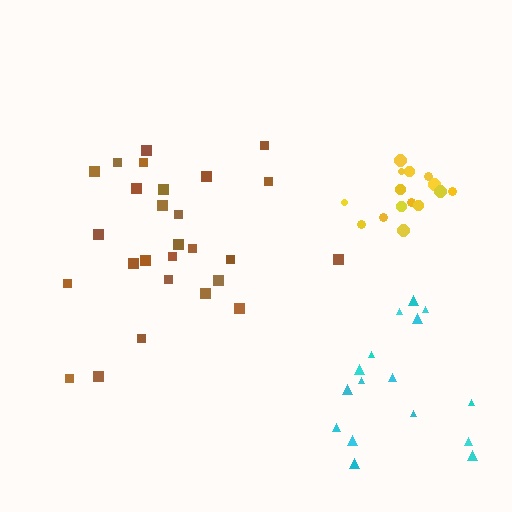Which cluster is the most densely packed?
Yellow.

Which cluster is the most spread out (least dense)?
Brown.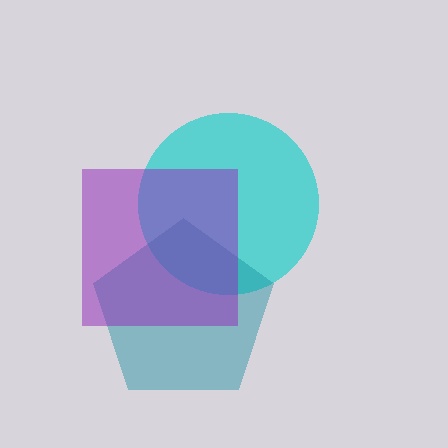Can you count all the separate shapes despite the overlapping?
Yes, there are 3 separate shapes.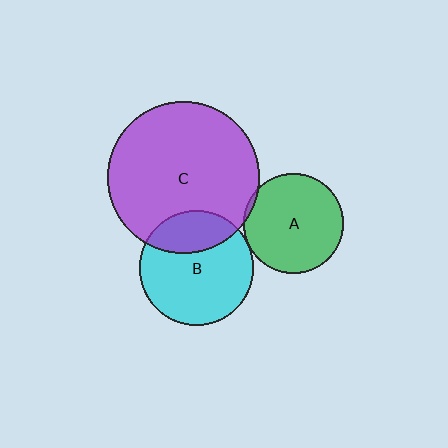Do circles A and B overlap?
Yes.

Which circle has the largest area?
Circle C (purple).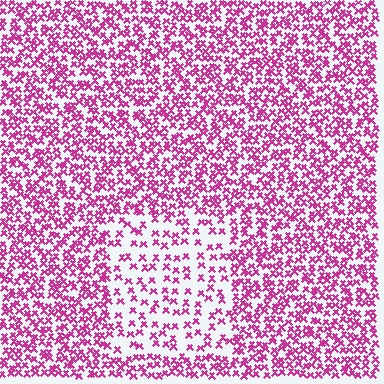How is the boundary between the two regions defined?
The boundary is defined by a change in element density (approximately 2.2x ratio). All elements are the same color, size, and shape.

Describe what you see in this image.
The image contains small magenta elements arranged at two different densities. A rectangle-shaped region is visible where the elements are less densely packed than the surrounding area.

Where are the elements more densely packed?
The elements are more densely packed outside the rectangle boundary.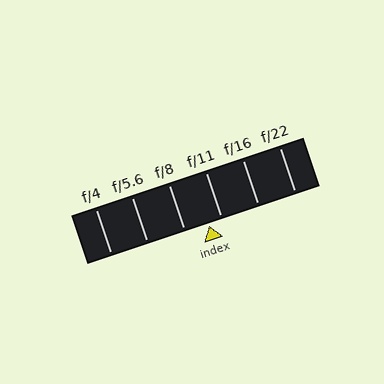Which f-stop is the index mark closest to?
The index mark is closest to f/11.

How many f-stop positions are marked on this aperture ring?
There are 6 f-stop positions marked.